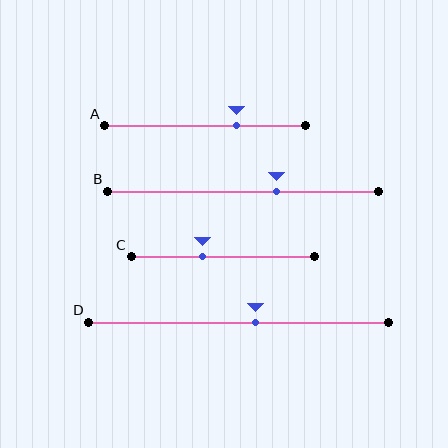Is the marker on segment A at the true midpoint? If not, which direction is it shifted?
No, the marker on segment A is shifted to the right by about 16% of the segment length.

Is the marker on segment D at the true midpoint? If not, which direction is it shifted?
No, the marker on segment D is shifted to the right by about 6% of the segment length.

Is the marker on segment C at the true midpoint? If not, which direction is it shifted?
No, the marker on segment C is shifted to the left by about 11% of the segment length.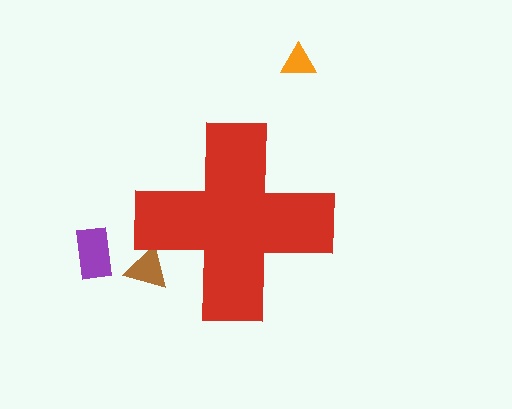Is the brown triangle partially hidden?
Yes, the brown triangle is partially hidden behind the red cross.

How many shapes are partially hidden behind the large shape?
1 shape is partially hidden.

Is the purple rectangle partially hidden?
No, the purple rectangle is fully visible.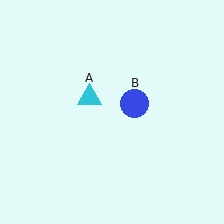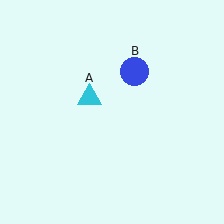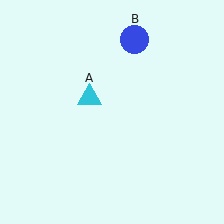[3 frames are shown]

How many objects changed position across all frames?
1 object changed position: blue circle (object B).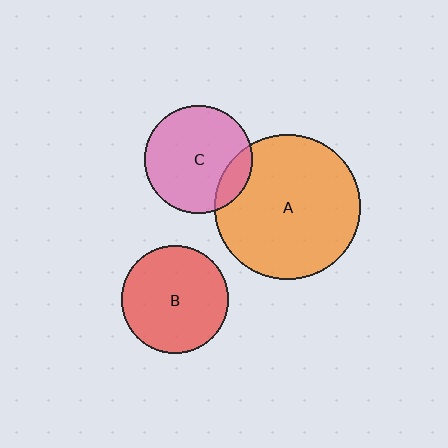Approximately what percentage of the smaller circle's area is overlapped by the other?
Approximately 15%.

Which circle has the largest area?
Circle A (orange).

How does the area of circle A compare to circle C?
Approximately 1.8 times.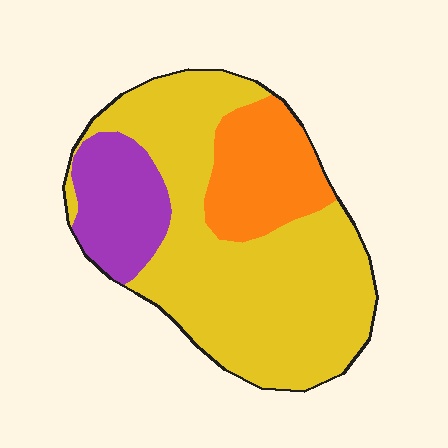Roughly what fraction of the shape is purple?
Purple covers around 15% of the shape.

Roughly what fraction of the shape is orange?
Orange covers roughly 20% of the shape.